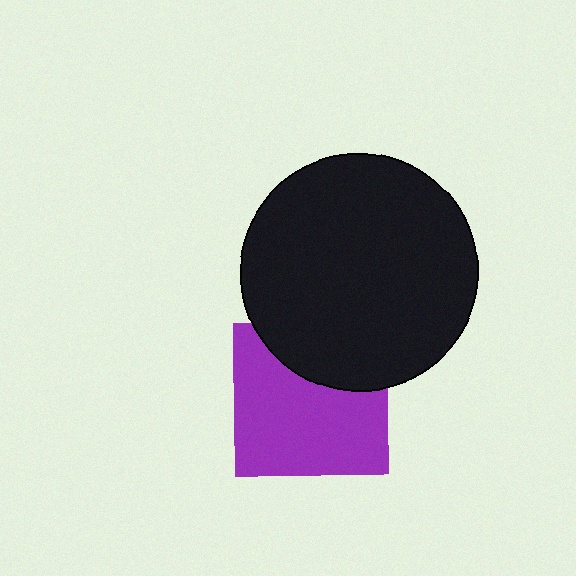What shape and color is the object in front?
The object in front is a black circle.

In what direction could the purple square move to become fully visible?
The purple square could move down. That would shift it out from behind the black circle entirely.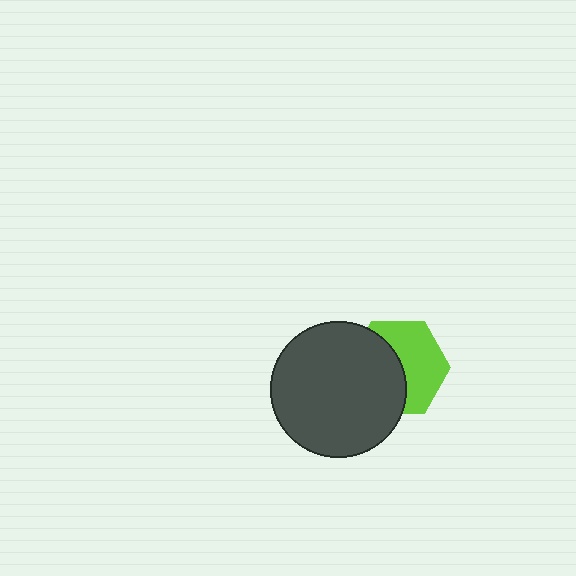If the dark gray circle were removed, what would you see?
You would see the complete lime hexagon.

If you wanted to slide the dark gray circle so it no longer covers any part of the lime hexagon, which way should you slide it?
Slide it left — that is the most direct way to separate the two shapes.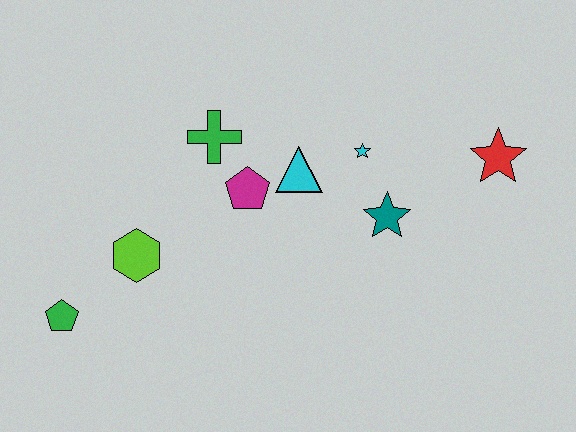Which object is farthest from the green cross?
The red star is farthest from the green cross.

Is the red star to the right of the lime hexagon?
Yes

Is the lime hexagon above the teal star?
No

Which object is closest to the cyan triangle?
The magenta pentagon is closest to the cyan triangle.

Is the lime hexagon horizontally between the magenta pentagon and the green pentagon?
Yes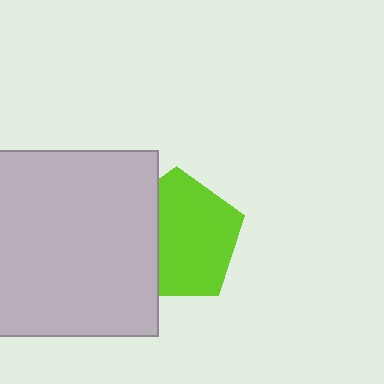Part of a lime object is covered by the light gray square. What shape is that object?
It is a pentagon.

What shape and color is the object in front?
The object in front is a light gray square.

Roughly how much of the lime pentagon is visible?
Most of it is visible (roughly 67%).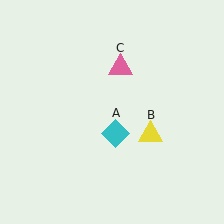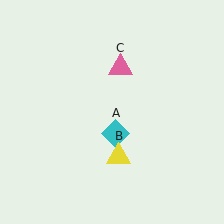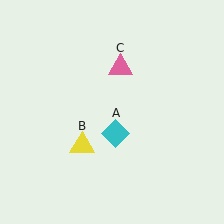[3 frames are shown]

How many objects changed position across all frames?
1 object changed position: yellow triangle (object B).